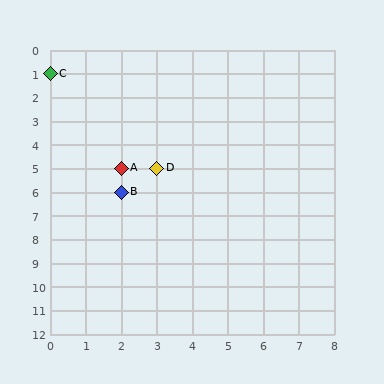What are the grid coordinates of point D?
Point D is at grid coordinates (3, 5).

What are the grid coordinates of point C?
Point C is at grid coordinates (0, 1).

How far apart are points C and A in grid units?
Points C and A are 2 columns and 4 rows apart (about 4.5 grid units diagonally).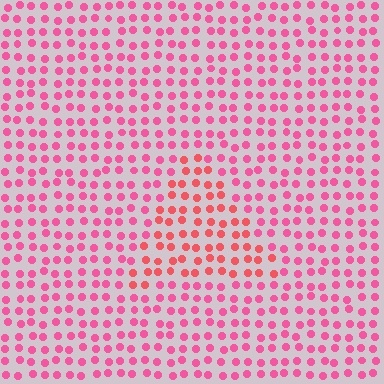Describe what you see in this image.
The image is filled with small pink elements in a uniform arrangement. A triangle-shaped region is visible where the elements are tinted to a slightly different hue, forming a subtle color boundary.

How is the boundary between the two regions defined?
The boundary is defined purely by a slight shift in hue (about 25 degrees). Spacing, size, and orientation are identical on both sides.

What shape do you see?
I see a triangle.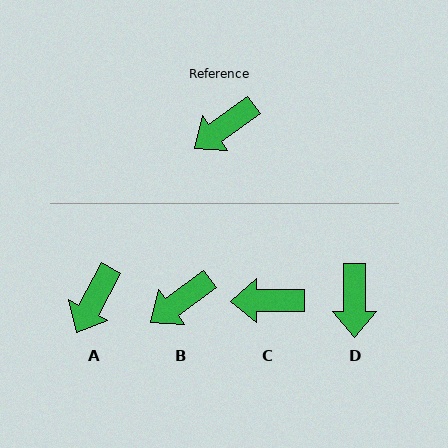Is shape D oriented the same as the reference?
No, it is off by about 54 degrees.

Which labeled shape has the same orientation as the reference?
B.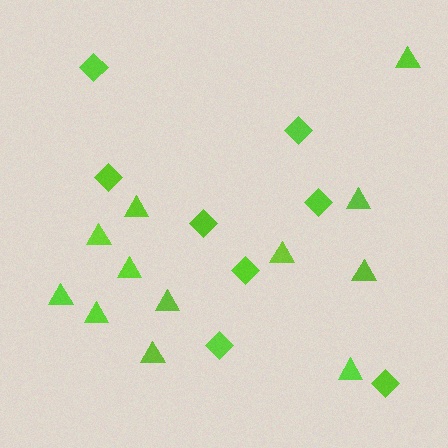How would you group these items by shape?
There are 2 groups: one group of diamonds (8) and one group of triangles (12).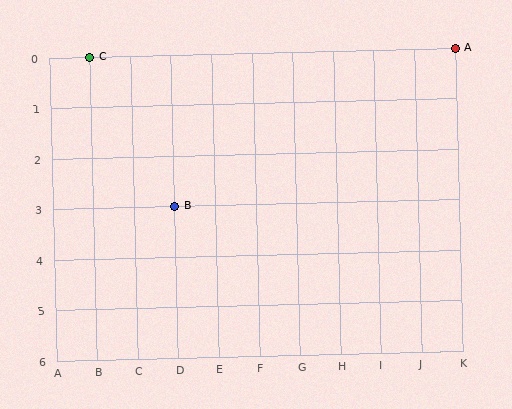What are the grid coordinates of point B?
Point B is at grid coordinates (D, 3).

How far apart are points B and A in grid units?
Points B and A are 7 columns and 3 rows apart (about 7.6 grid units diagonally).